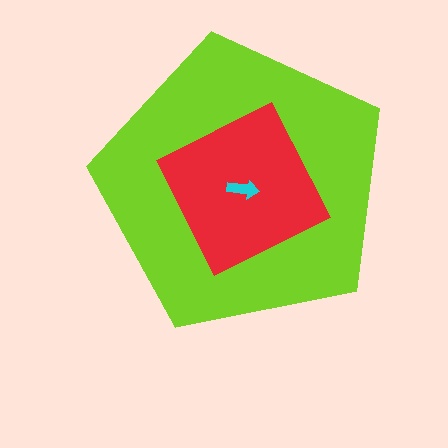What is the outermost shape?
The lime pentagon.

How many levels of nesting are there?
3.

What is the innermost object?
The cyan arrow.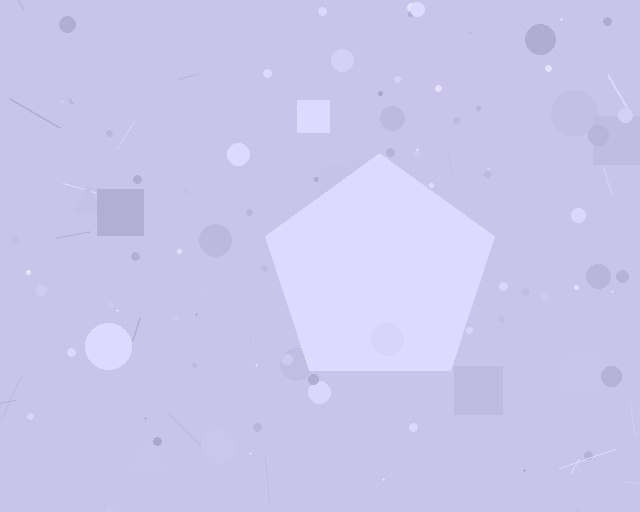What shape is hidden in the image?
A pentagon is hidden in the image.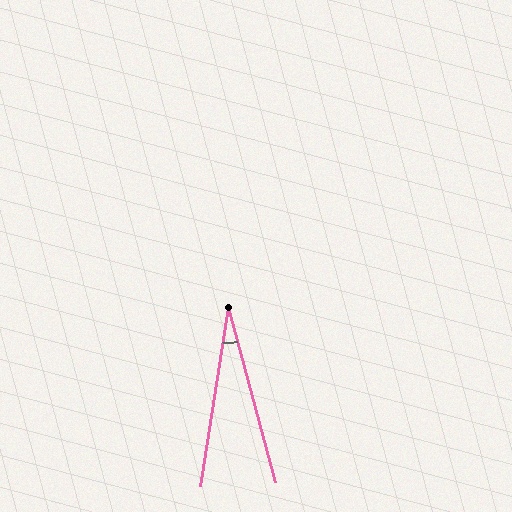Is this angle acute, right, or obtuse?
It is acute.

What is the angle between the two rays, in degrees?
Approximately 24 degrees.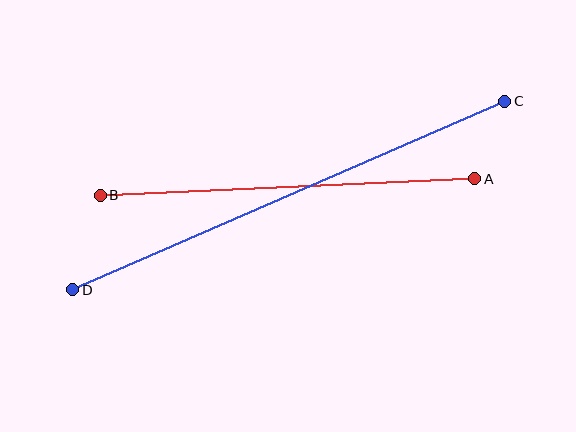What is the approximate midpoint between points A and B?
The midpoint is at approximately (287, 187) pixels.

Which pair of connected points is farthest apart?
Points C and D are farthest apart.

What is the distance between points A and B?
The distance is approximately 375 pixels.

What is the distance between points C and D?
The distance is approximately 471 pixels.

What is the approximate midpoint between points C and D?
The midpoint is at approximately (289, 196) pixels.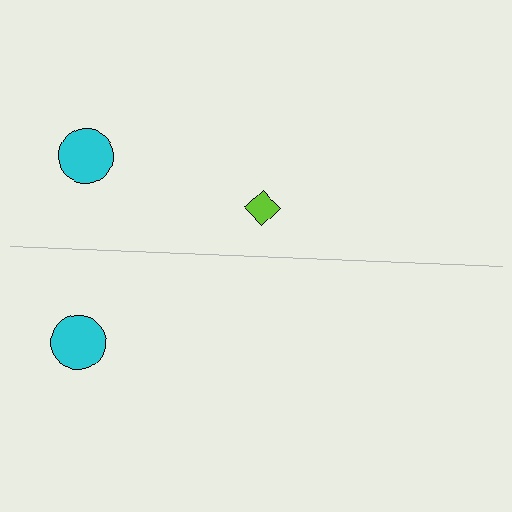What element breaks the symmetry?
A lime diamond is missing from the bottom side.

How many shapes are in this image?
There are 3 shapes in this image.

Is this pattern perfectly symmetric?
No, the pattern is not perfectly symmetric. A lime diamond is missing from the bottom side.